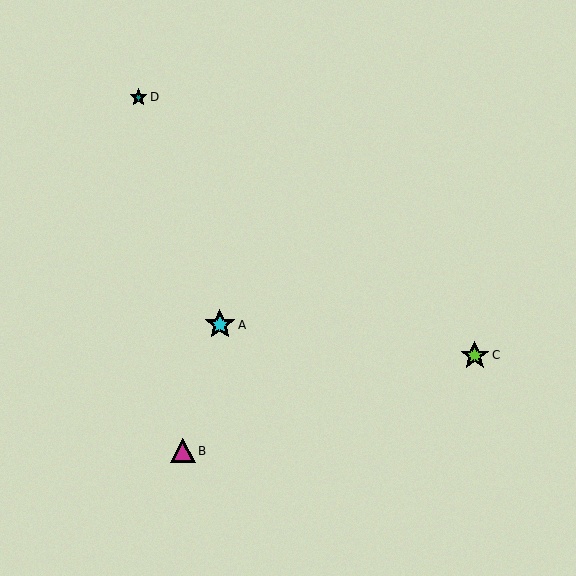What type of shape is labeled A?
Shape A is a cyan star.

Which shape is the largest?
The cyan star (labeled A) is the largest.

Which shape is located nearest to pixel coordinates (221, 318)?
The cyan star (labeled A) at (220, 325) is nearest to that location.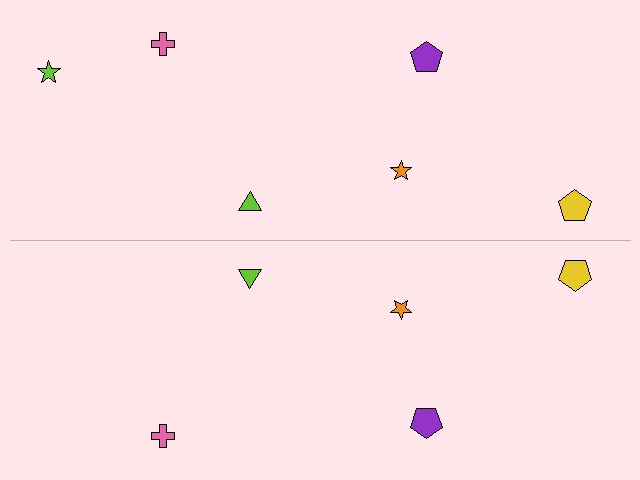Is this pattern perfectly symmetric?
No, the pattern is not perfectly symmetric. A lime star is missing from the bottom side.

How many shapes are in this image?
There are 11 shapes in this image.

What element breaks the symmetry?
A lime star is missing from the bottom side.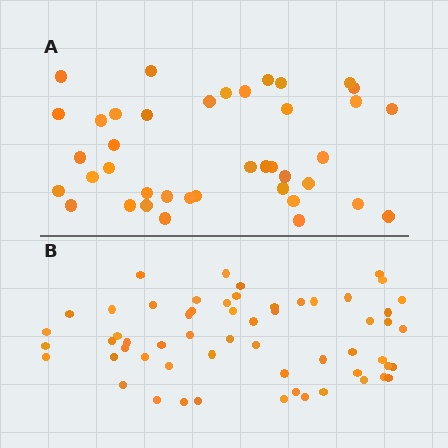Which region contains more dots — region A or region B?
Region B (the bottom region) has more dots.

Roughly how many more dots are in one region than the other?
Region B has approximately 20 more dots than region A.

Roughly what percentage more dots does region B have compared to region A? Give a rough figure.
About 45% more.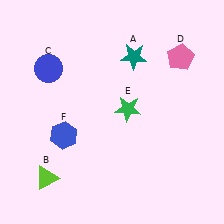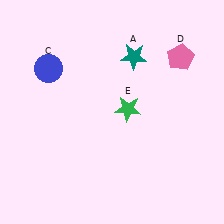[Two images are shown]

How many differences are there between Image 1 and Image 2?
There are 2 differences between the two images.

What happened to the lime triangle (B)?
The lime triangle (B) was removed in Image 2. It was in the bottom-left area of Image 1.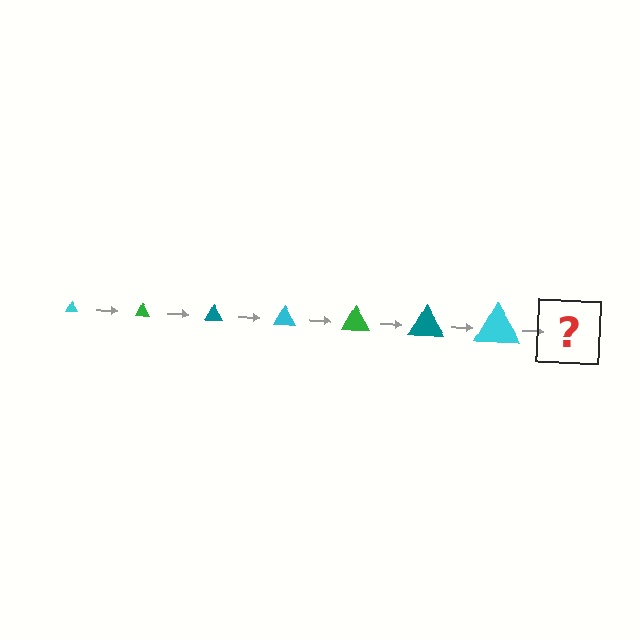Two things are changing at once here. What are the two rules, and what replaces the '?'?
The two rules are that the triangle grows larger each step and the color cycles through cyan, green, and teal. The '?' should be a green triangle, larger than the previous one.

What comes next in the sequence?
The next element should be a green triangle, larger than the previous one.